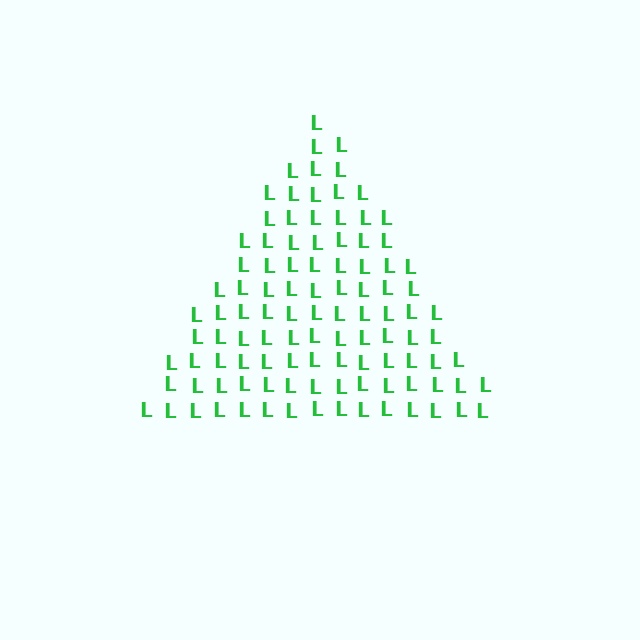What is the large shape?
The large shape is a triangle.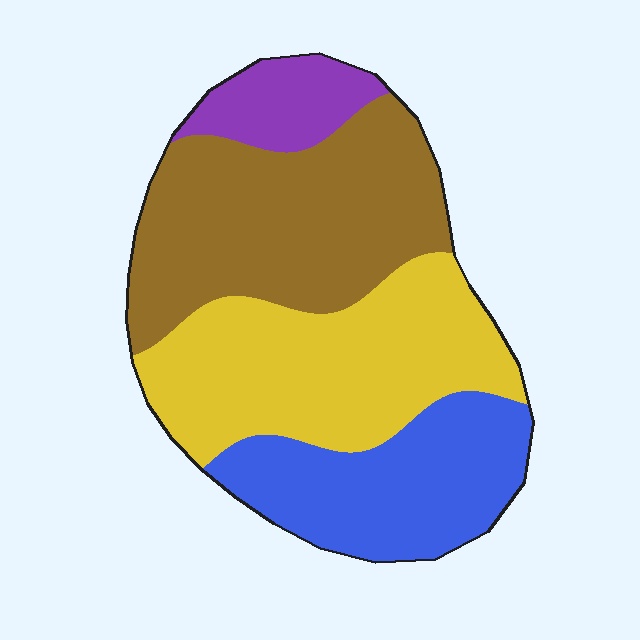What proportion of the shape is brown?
Brown covers roughly 35% of the shape.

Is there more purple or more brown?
Brown.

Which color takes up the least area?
Purple, at roughly 10%.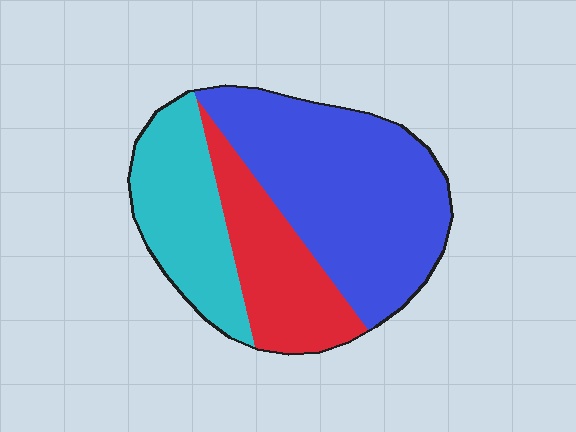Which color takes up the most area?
Blue, at roughly 50%.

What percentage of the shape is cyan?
Cyan covers 26% of the shape.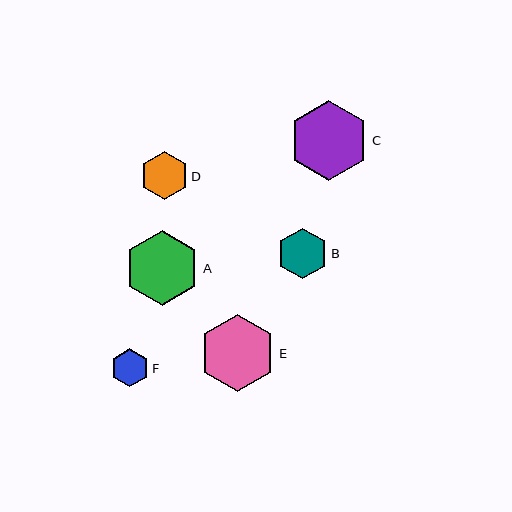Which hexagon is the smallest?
Hexagon F is the smallest with a size of approximately 38 pixels.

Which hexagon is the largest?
Hexagon C is the largest with a size of approximately 80 pixels.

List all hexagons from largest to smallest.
From largest to smallest: C, E, A, B, D, F.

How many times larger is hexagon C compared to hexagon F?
Hexagon C is approximately 2.1 times the size of hexagon F.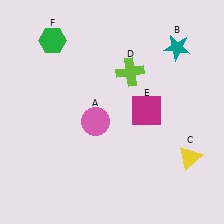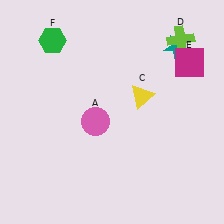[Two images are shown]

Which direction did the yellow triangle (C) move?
The yellow triangle (C) moved up.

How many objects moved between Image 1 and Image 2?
3 objects moved between the two images.